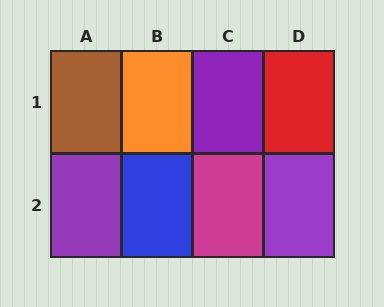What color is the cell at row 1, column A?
Brown.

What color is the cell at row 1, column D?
Red.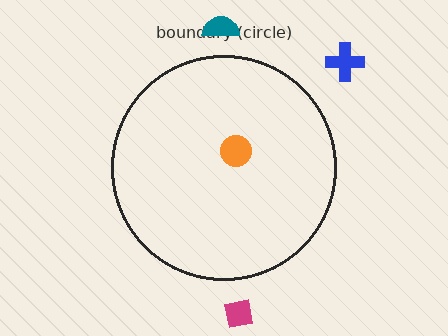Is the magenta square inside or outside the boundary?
Outside.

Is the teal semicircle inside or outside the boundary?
Outside.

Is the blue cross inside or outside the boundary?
Outside.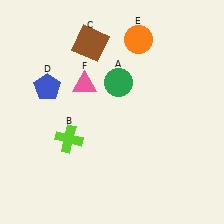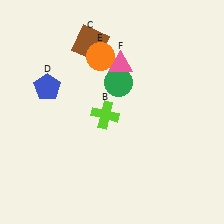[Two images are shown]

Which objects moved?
The objects that moved are: the lime cross (B), the orange circle (E), the pink triangle (F).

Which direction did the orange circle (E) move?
The orange circle (E) moved left.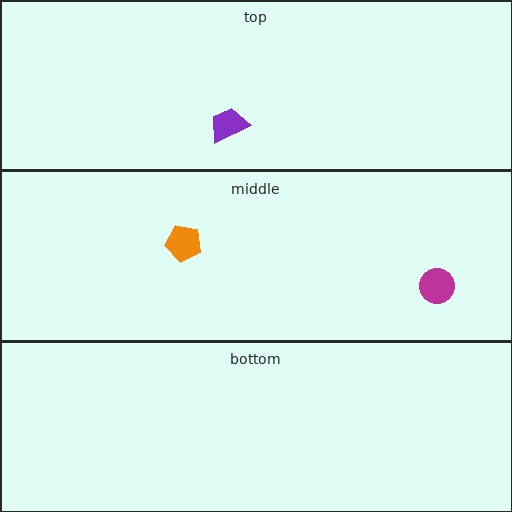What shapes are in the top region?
The purple trapezoid.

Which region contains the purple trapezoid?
The top region.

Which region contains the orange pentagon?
The middle region.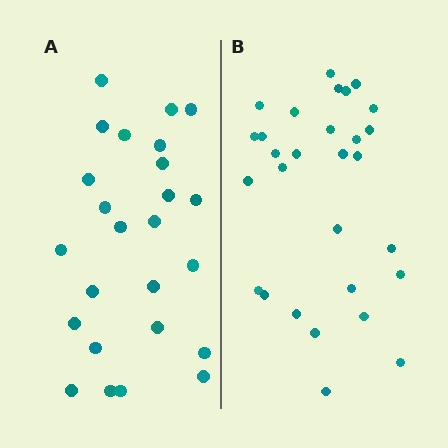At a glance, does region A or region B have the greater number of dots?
Region B (the right region) has more dots.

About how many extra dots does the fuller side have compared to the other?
Region B has about 4 more dots than region A.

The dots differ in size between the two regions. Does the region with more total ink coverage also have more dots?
No. Region A has more total ink coverage because its dots are larger, but region B actually contains more individual dots. Total area can be misleading — the number of items is what matters here.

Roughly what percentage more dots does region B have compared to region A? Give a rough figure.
About 15% more.